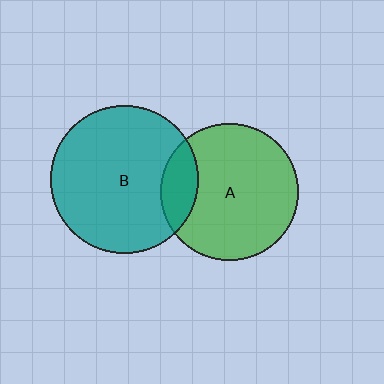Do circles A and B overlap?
Yes.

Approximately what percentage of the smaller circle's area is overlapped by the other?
Approximately 15%.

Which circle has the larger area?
Circle B (teal).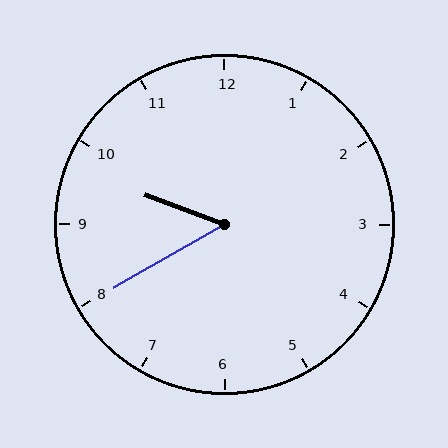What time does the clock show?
9:40.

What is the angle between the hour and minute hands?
Approximately 50 degrees.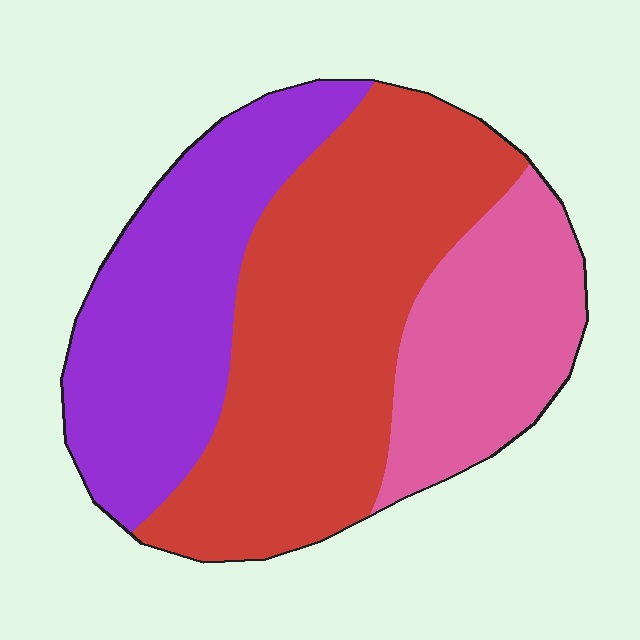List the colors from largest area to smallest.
From largest to smallest: red, purple, pink.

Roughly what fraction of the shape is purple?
Purple covers around 30% of the shape.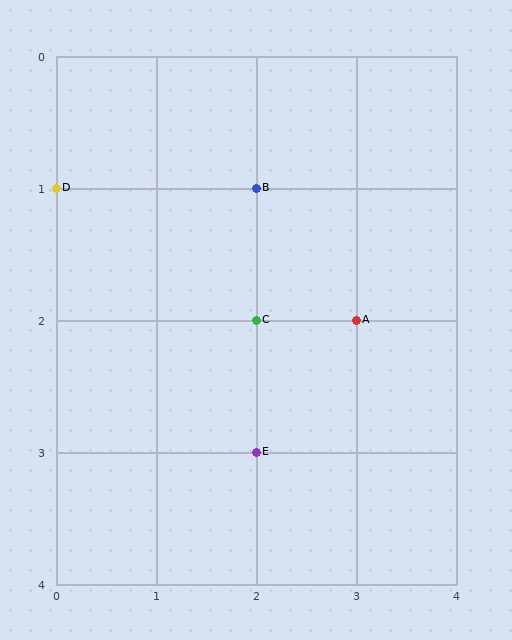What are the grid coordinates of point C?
Point C is at grid coordinates (2, 2).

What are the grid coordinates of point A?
Point A is at grid coordinates (3, 2).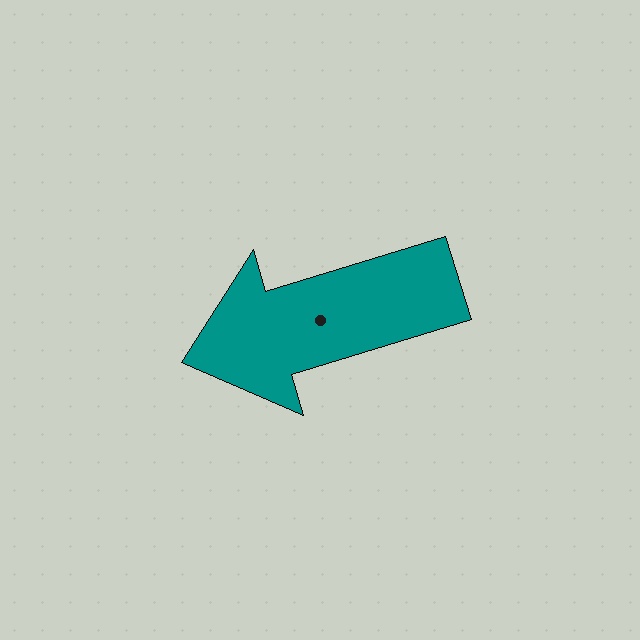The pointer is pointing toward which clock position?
Roughly 8 o'clock.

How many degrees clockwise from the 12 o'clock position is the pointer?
Approximately 253 degrees.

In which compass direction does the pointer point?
West.